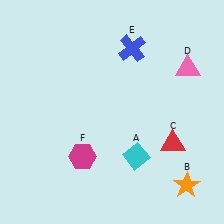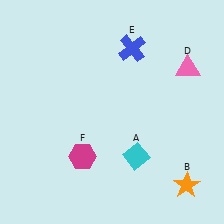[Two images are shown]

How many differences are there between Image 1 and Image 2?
There is 1 difference between the two images.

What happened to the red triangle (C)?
The red triangle (C) was removed in Image 2. It was in the bottom-right area of Image 1.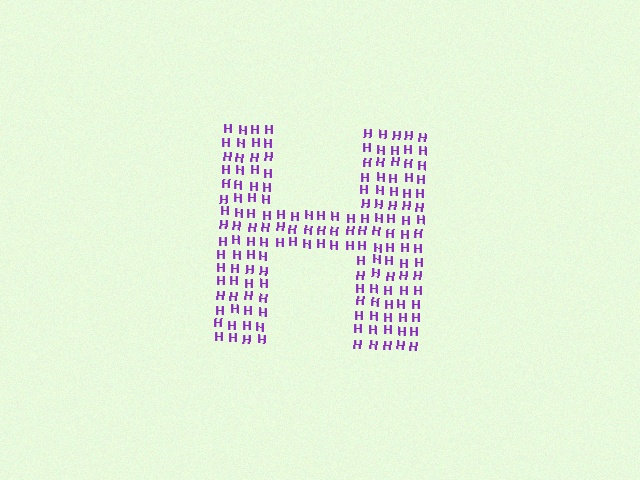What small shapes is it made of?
It is made of small letter H's.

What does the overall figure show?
The overall figure shows the letter H.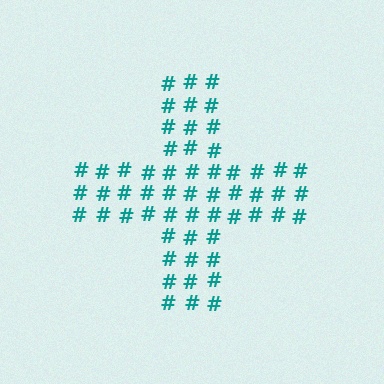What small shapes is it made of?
It is made of small hash symbols.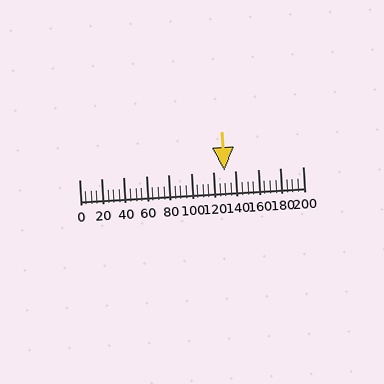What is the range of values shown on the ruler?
The ruler shows values from 0 to 200.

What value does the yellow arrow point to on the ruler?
The yellow arrow points to approximately 130.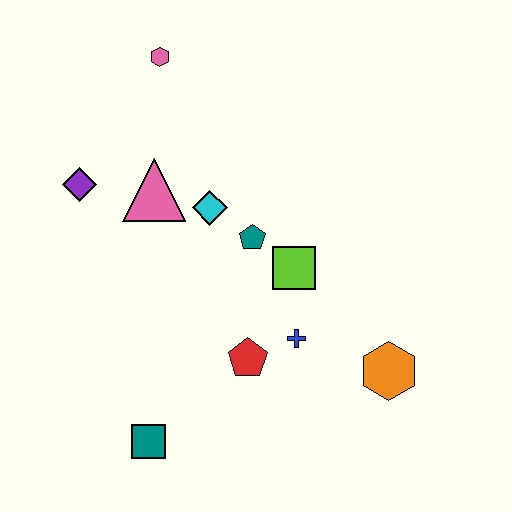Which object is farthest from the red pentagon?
The pink hexagon is farthest from the red pentagon.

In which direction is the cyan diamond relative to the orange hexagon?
The cyan diamond is to the left of the orange hexagon.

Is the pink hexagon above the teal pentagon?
Yes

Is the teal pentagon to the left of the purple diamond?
No